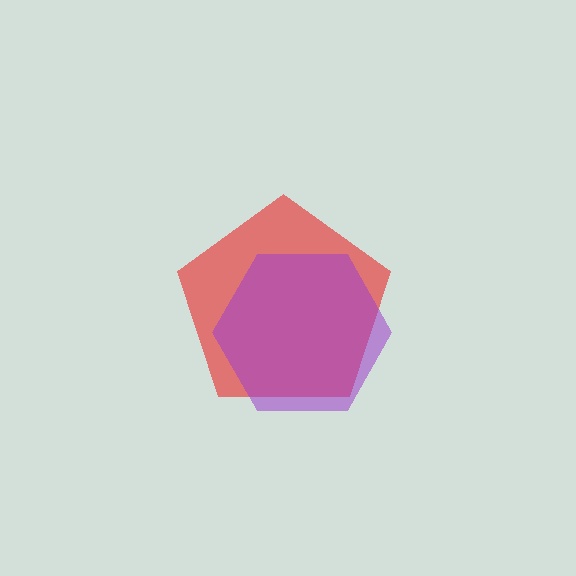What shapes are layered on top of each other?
The layered shapes are: a red pentagon, a purple hexagon.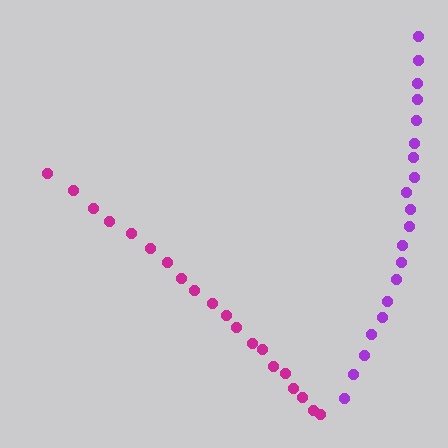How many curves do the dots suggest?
There are 2 distinct paths.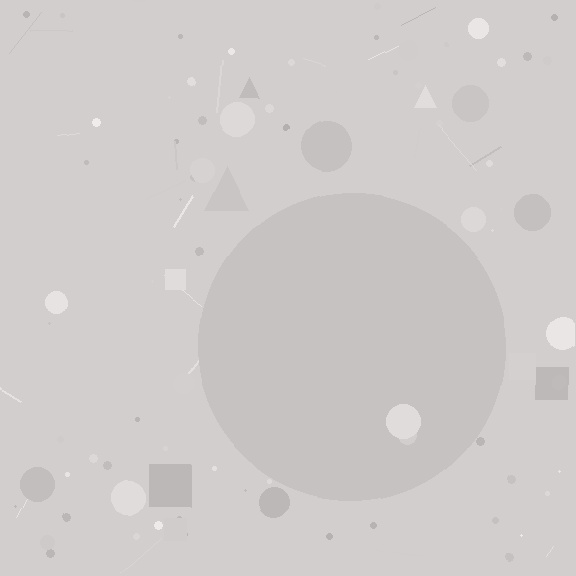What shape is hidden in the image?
A circle is hidden in the image.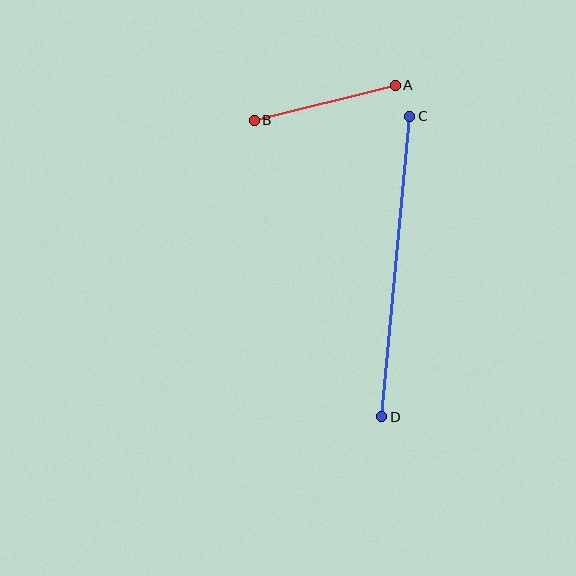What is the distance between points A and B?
The distance is approximately 145 pixels.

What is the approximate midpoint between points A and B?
The midpoint is at approximately (325, 103) pixels.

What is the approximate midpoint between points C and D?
The midpoint is at approximately (396, 266) pixels.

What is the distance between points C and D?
The distance is approximately 302 pixels.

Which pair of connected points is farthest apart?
Points C and D are farthest apart.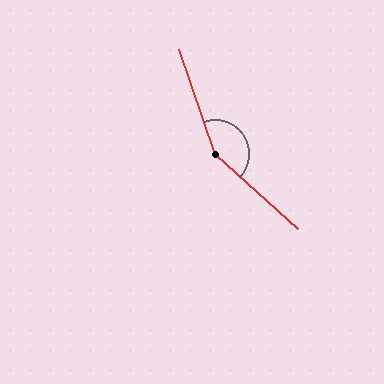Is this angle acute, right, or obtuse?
It is obtuse.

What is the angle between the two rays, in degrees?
Approximately 151 degrees.